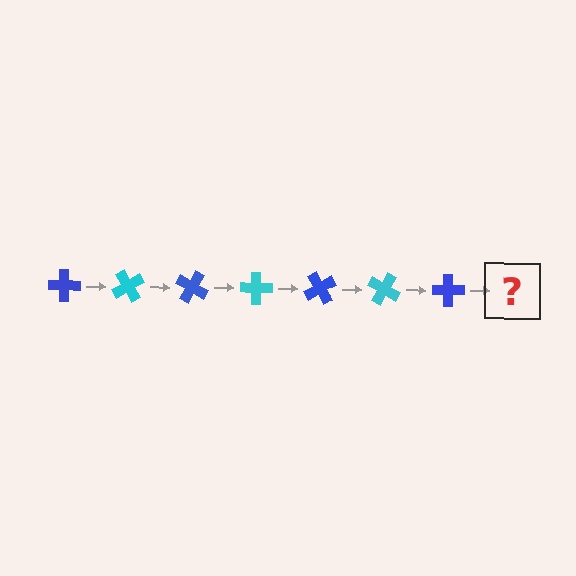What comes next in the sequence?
The next element should be a cyan cross, rotated 420 degrees from the start.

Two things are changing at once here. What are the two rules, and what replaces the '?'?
The two rules are that it rotates 60 degrees each step and the color cycles through blue and cyan. The '?' should be a cyan cross, rotated 420 degrees from the start.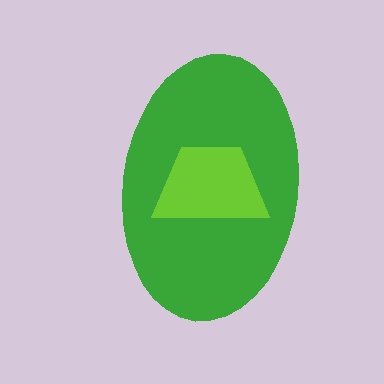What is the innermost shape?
The lime trapezoid.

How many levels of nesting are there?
2.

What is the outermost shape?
The green ellipse.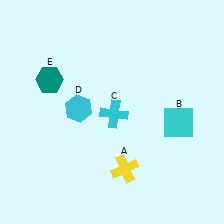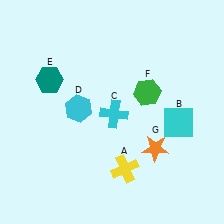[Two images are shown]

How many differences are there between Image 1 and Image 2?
There are 2 differences between the two images.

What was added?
A green hexagon (F), an orange star (G) were added in Image 2.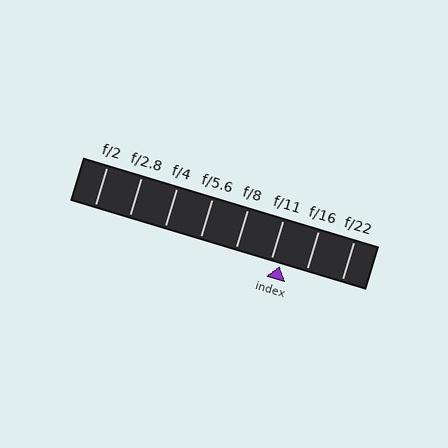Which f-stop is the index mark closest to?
The index mark is closest to f/11.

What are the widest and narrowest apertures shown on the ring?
The widest aperture shown is f/2 and the narrowest is f/22.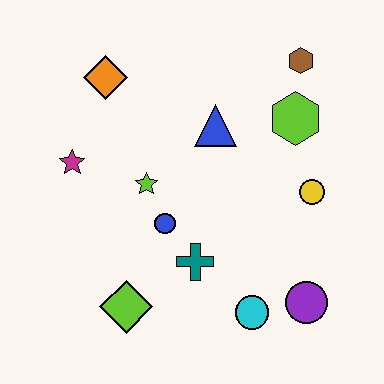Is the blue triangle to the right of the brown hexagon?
No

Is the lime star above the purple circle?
Yes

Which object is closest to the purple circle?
The cyan circle is closest to the purple circle.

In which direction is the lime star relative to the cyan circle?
The lime star is above the cyan circle.